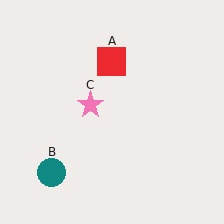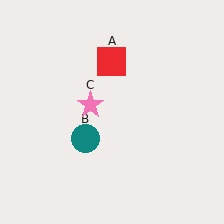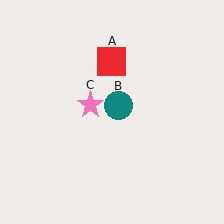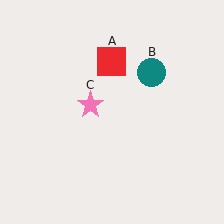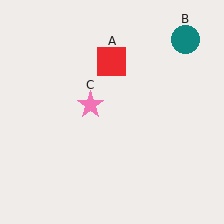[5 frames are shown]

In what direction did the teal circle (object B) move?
The teal circle (object B) moved up and to the right.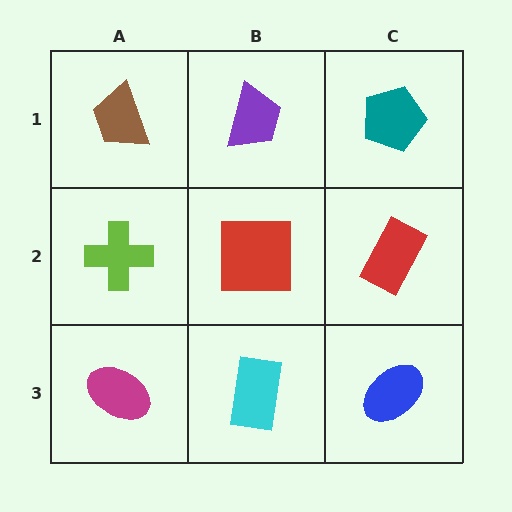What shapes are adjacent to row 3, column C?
A red rectangle (row 2, column C), a cyan rectangle (row 3, column B).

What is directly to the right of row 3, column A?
A cyan rectangle.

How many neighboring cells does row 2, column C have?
3.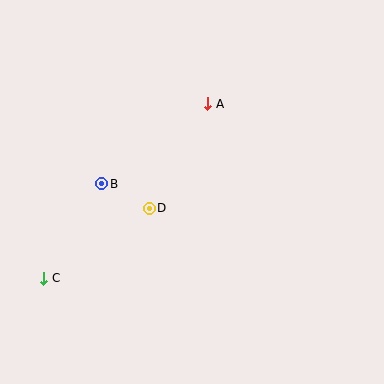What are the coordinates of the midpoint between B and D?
The midpoint between B and D is at (125, 196).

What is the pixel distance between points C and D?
The distance between C and D is 126 pixels.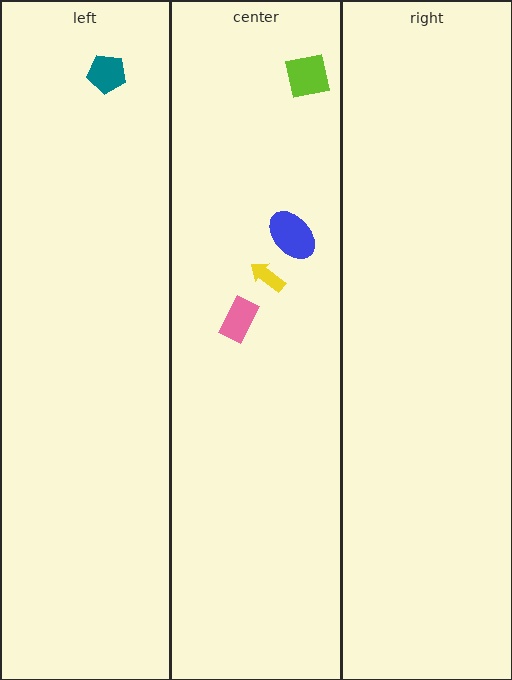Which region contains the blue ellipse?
The center region.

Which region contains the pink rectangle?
The center region.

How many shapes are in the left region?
1.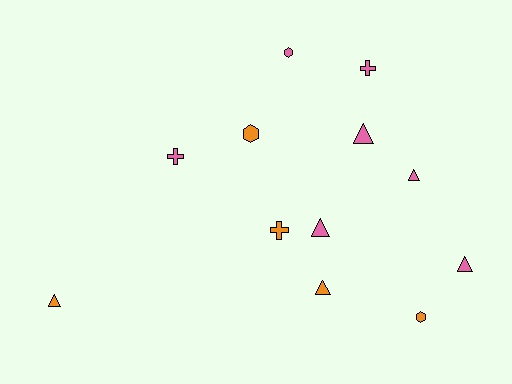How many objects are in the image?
There are 12 objects.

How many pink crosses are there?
There are 2 pink crosses.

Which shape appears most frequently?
Triangle, with 6 objects.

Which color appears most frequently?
Pink, with 7 objects.